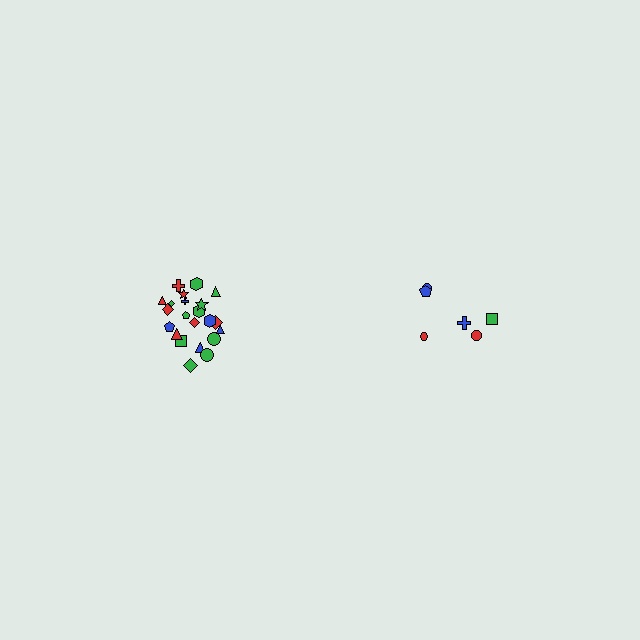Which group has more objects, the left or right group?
The left group.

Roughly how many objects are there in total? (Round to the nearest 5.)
Roughly 30 objects in total.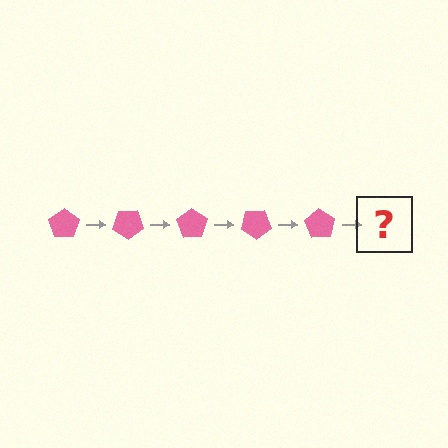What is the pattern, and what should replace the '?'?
The pattern is that the pentagon rotates 35 degrees each step. The '?' should be a pink pentagon rotated 175 degrees.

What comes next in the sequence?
The next element should be a pink pentagon rotated 175 degrees.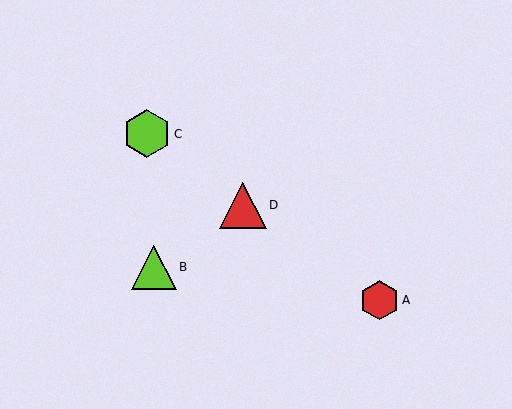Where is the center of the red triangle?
The center of the red triangle is at (243, 205).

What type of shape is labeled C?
Shape C is a lime hexagon.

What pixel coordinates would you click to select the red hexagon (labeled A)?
Click at (379, 300) to select the red hexagon A.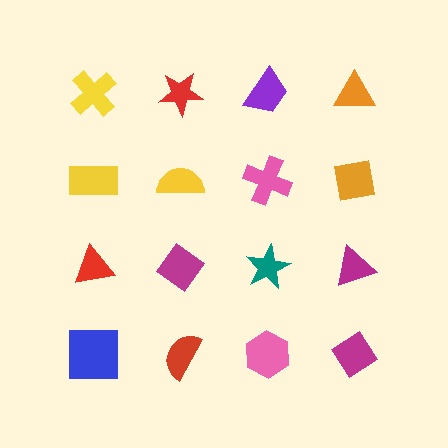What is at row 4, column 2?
A red semicircle.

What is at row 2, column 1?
A yellow rectangle.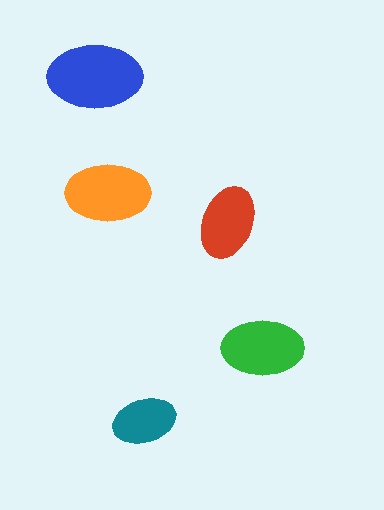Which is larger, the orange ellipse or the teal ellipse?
The orange one.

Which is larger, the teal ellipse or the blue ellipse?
The blue one.